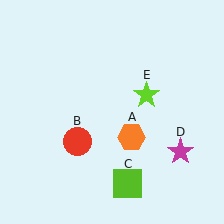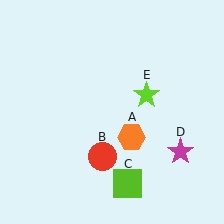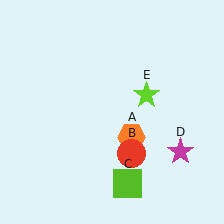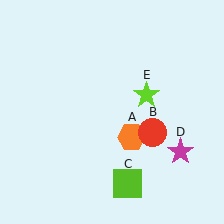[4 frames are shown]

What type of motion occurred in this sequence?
The red circle (object B) rotated counterclockwise around the center of the scene.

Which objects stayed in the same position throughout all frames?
Orange hexagon (object A) and lime square (object C) and magenta star (object D) and lime star (object E) remained stationary.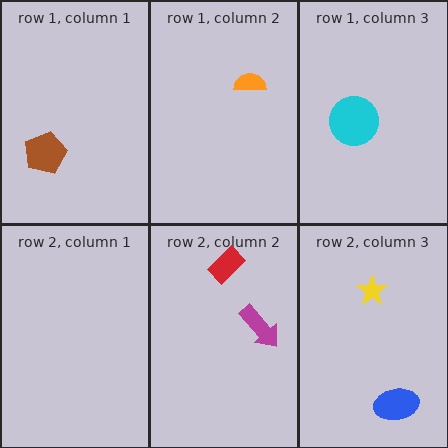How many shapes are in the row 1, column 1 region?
1.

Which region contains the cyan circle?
The row 1, column 3 region.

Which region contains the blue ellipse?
The row 2, column 3 region.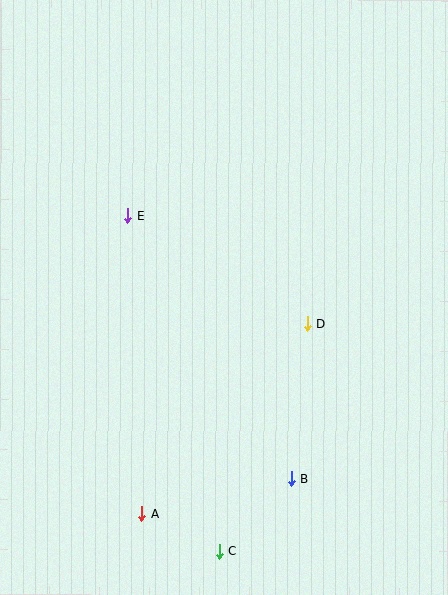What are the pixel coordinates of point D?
Point D is at (307, 324).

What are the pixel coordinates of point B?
Point B is at (291, 479).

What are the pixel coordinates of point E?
Point E is at (128, 215).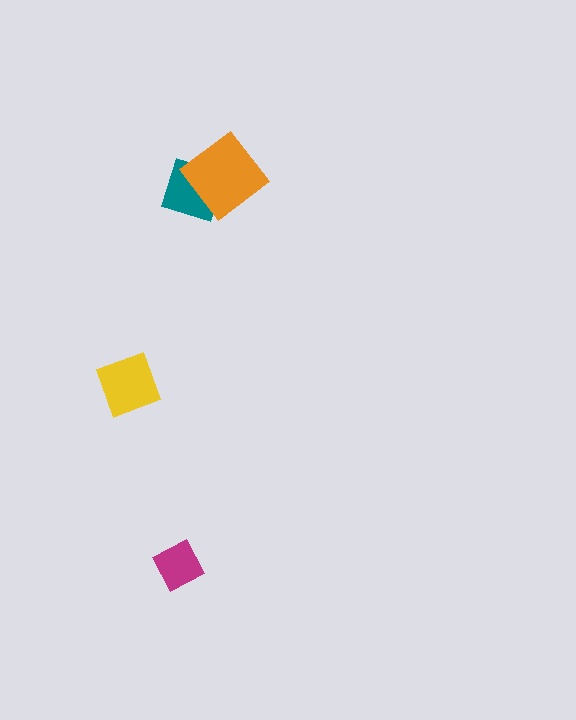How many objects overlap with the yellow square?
0 objects overlap with the yellow square.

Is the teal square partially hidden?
Yes, it is partially covered by another shape.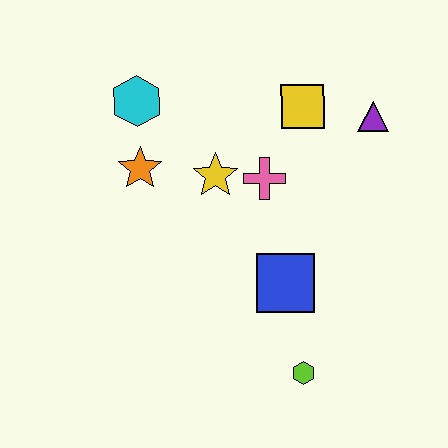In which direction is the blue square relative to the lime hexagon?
The blue square is above the lime hexagon.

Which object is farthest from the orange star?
The lime hexagon is farthest from the orange star.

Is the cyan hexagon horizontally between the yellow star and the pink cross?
No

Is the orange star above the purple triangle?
No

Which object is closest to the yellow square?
The purple triangle is closest to the yellow square.